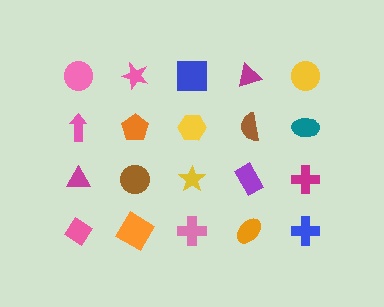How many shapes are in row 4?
5 shapes.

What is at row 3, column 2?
A brown circle.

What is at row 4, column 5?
A blue cross.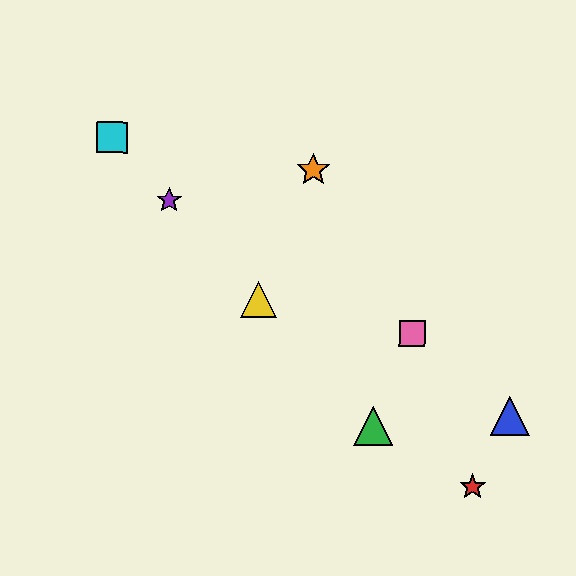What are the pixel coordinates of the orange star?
The orange star is at (313, 170).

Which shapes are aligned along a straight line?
The green triangle, the yellow triangle, the purple star, the cyan square are aligned along a straight line.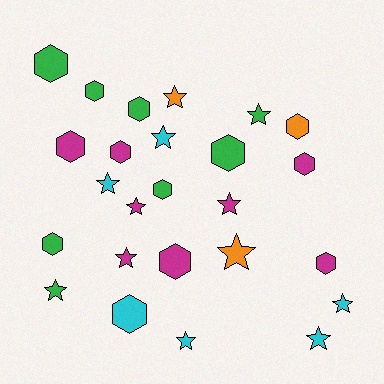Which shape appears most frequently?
Hexagon, with 13 objects.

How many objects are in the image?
There are 25 objects.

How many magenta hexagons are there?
There are 5 magenta hexagons.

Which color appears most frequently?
Magenta, with 8 objects.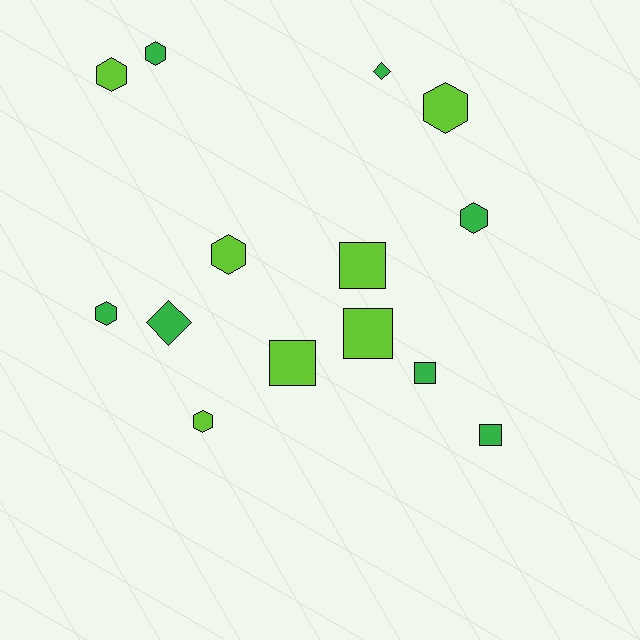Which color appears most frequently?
Lime, with 7 objects.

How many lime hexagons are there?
There are 4 lime hexagons.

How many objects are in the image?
There are 14 objects.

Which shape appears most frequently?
Hexagon, with 7 objects.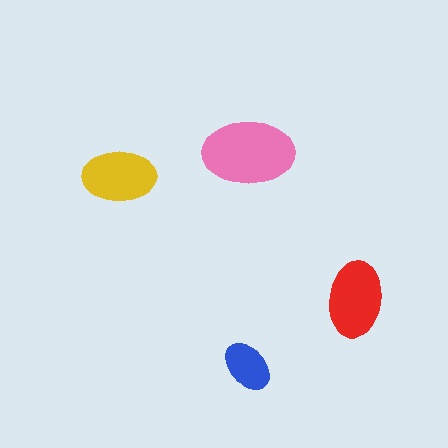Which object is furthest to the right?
The red ellipse is rightmost.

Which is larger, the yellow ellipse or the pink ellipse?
The pink one.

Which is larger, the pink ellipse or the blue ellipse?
The pink one.